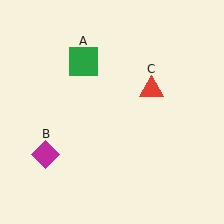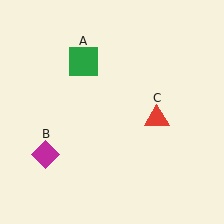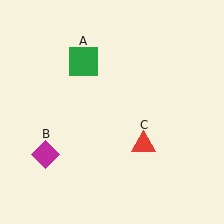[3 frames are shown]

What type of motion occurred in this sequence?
The red triangle (object C) rotated clockwise around the center of the scene.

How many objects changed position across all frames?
1 object changed position: red triangle (object C).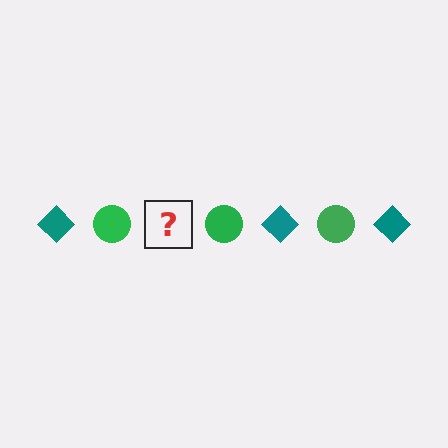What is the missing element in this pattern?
The missing element is a teal diamond.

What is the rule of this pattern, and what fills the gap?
The rule is that the pattern alternates between teal diamond and green circle. The gap should be filled with a teal diamond.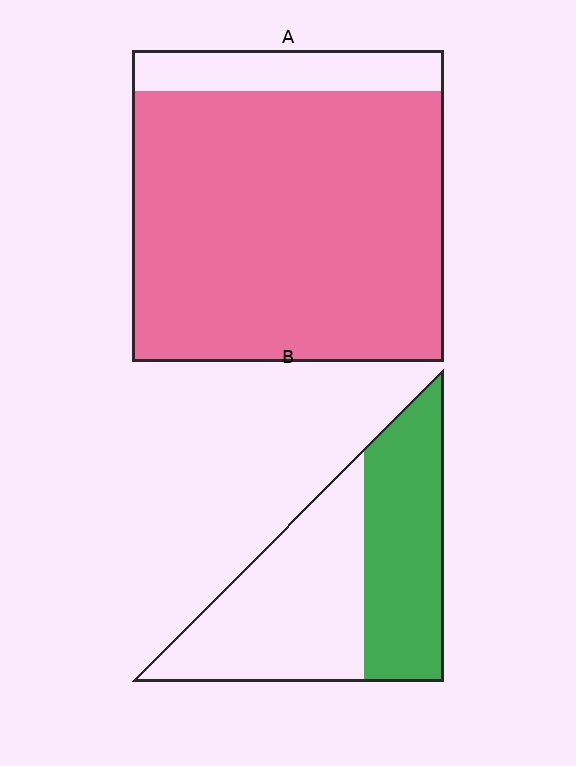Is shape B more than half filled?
No.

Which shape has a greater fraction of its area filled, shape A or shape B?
Shape A.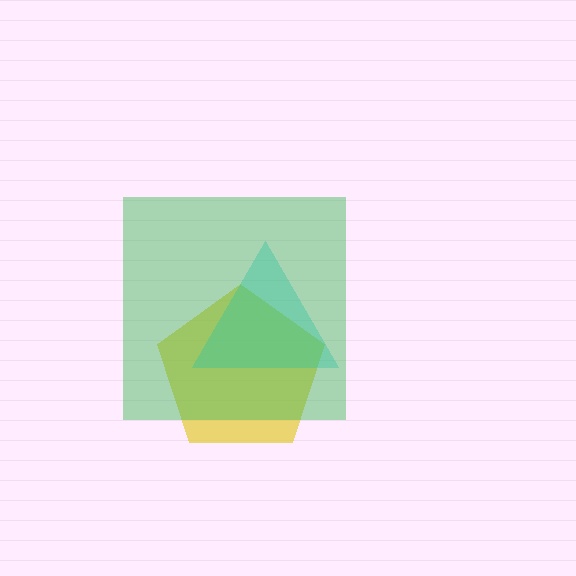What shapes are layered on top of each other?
The layered shapes are: a yellow pentagon, a cyan triangle, a green square.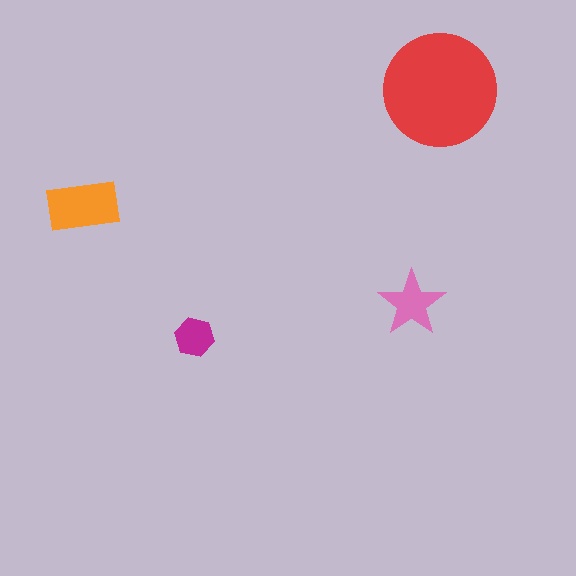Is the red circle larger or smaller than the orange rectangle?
Larger.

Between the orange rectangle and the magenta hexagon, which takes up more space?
The orange rectangle.